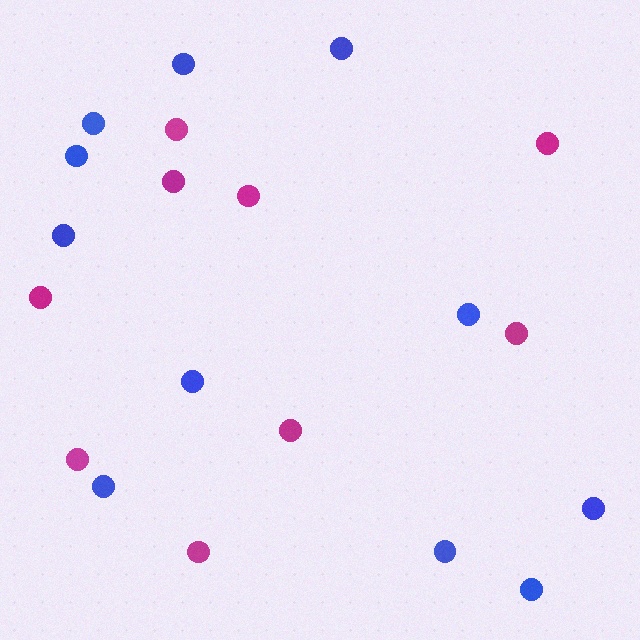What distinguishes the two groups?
There are 2 groups: one group of magenta circles (9) and one group of blue circles (11).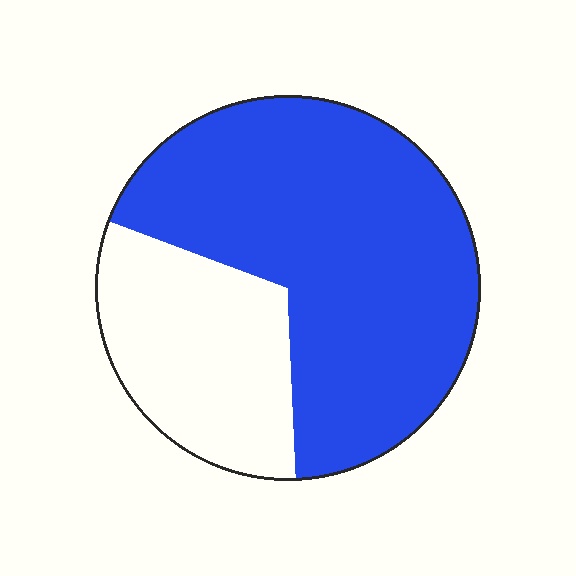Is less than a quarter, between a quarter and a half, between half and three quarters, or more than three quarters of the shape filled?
Between half and three quarters.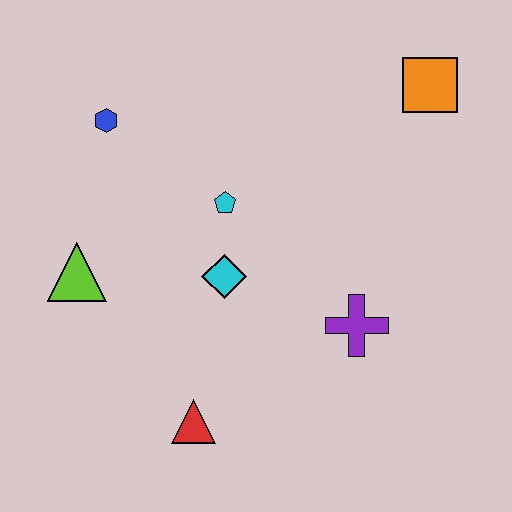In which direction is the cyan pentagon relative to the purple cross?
The cyan pentagon is to the left of the purple cross.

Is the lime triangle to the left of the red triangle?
Yes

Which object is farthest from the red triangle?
The orange square is farthest from the red triangle.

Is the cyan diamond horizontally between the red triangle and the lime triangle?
No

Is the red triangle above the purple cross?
No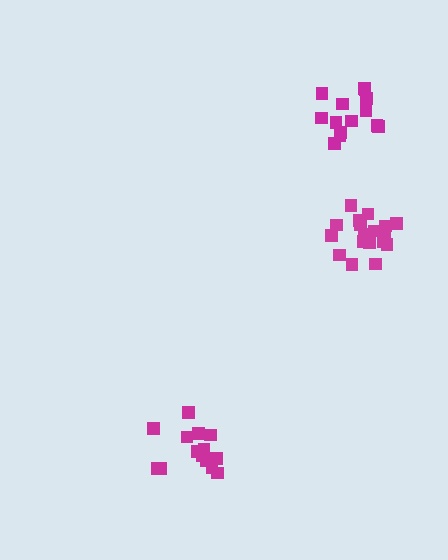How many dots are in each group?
Group 1: 16 dots, Group 2: 18 dots, Group 3: 14 dots (48 total).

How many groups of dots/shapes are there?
There are 3 groups.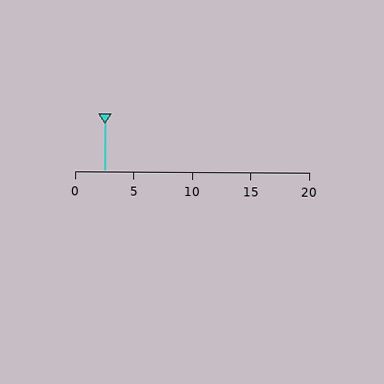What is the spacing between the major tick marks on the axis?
The major ticks are spaced 5 apart.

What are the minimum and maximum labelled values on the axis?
The axis runs from 0 to 20.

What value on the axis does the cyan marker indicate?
The marker indicates approximately 2.5.